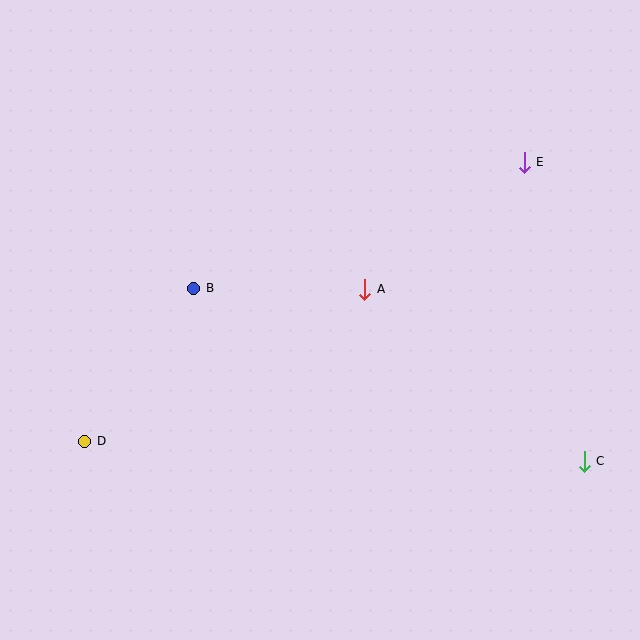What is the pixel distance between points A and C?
The distance between A and C is 279 pixels.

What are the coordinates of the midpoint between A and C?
The midpoint between A and C is at (475, 375).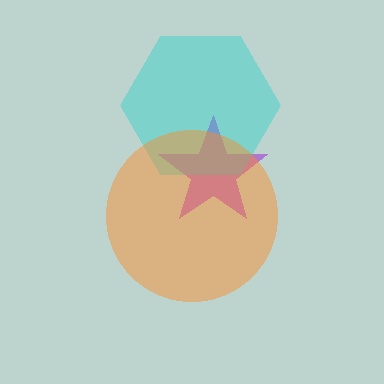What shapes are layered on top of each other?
The layered shapes are: a purple star, a cyan hexagon, an orange circle.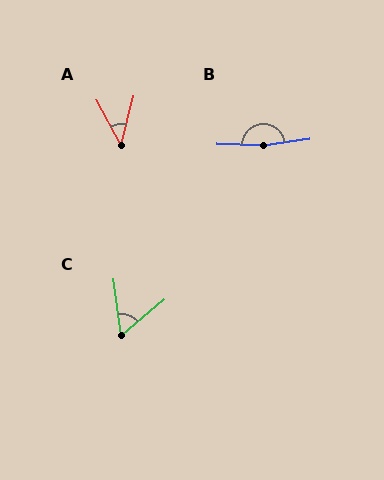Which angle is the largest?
B, at approximately 170 degrees.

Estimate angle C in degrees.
Approximately 58 degrees.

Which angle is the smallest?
A, at approximately 43 degrees.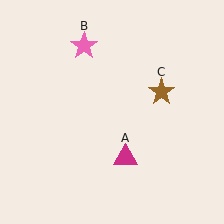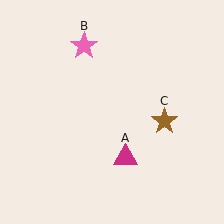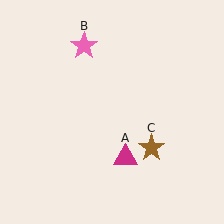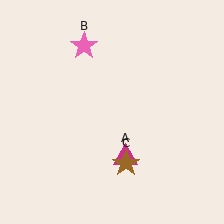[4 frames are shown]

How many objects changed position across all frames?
1 object changed position: brown star (object C).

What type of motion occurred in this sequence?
The brown star (object C) rotated clockwise around the center of the scene.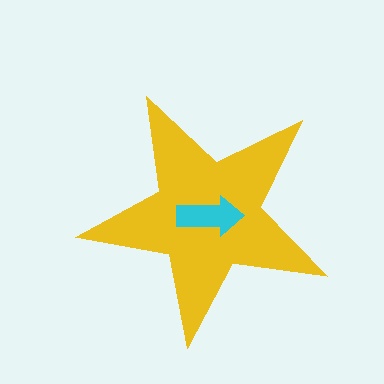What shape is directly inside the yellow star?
The cyan arrow.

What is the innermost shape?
The cyan arrow.